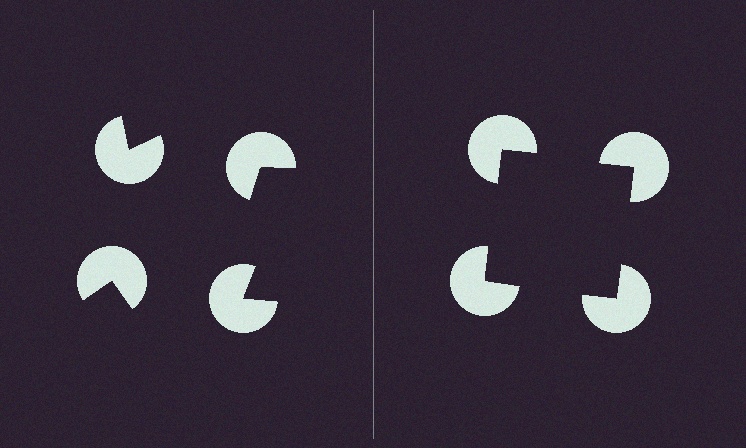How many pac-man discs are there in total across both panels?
8 — 4 on each side.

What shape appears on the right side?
An illusory square.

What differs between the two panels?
The pac-man discs are positioned identically on both sides; only the wedge orientations differ. On the right they align to a square; on the left they are misaligned.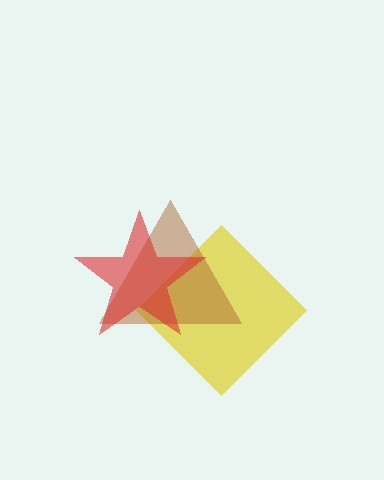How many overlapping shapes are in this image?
There are 3 overlapping shapes in the image.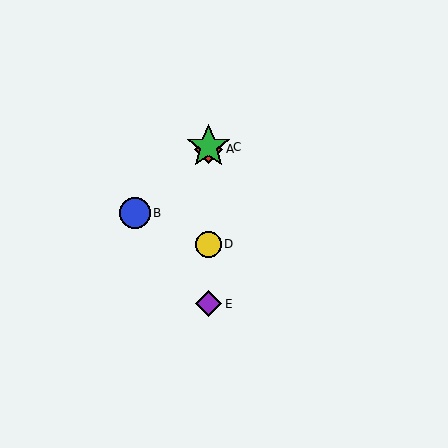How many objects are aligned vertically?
4 objects (A, C, D, E) are aligned vertically.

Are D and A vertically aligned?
Yes, both are at x≈209.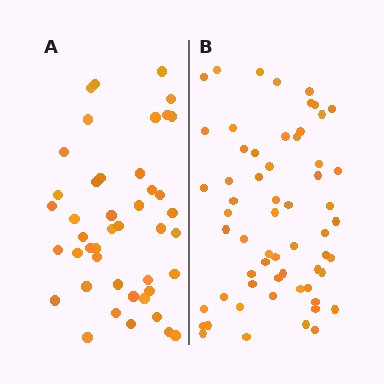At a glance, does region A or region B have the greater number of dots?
Region B (the right region) has more dots.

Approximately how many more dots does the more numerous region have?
Region B has approximately 15 more dots than region A.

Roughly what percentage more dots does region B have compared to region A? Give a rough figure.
About 35% more.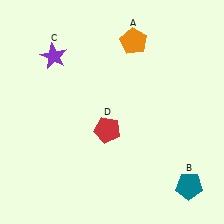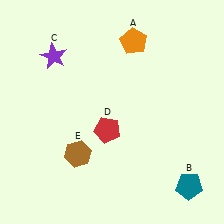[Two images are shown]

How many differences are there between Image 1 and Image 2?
There is 1 difference between the two images.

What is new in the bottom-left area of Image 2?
A brown hexagon (E) was added in the bottom-left area of Image 2.